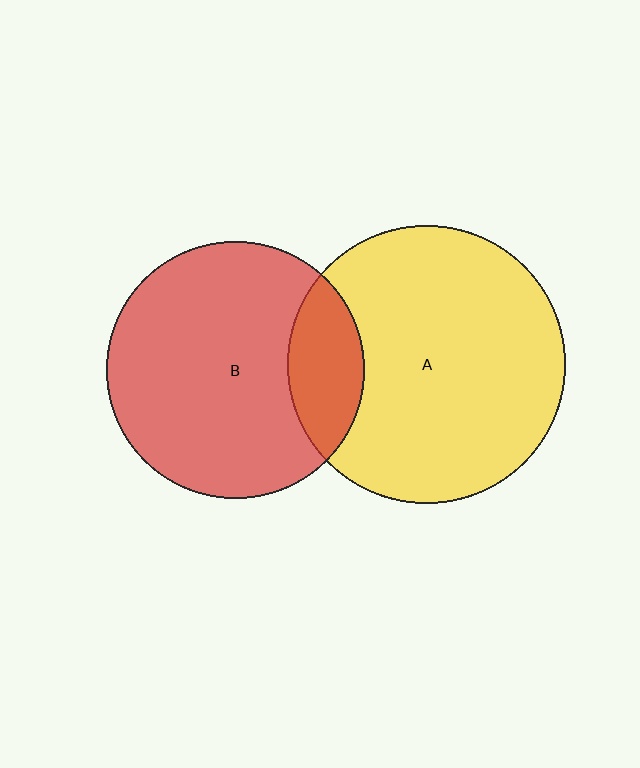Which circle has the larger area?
Circle A (yellow).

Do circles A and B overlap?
Yes.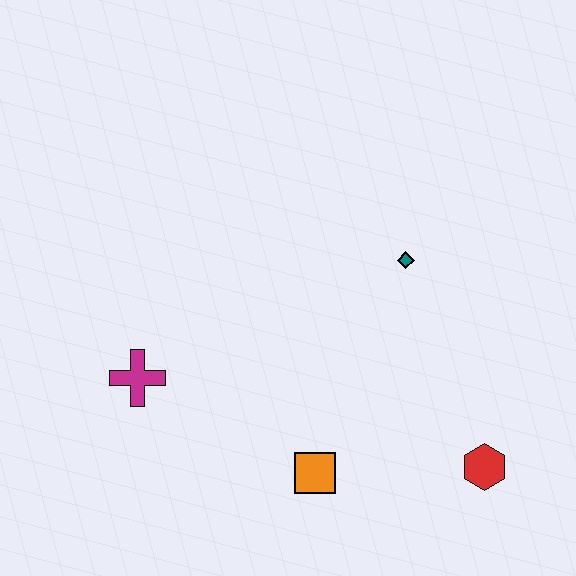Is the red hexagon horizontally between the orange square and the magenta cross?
No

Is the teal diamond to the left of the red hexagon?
Yes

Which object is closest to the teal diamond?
The red hexagon is closest to the teal diamond.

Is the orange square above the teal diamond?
No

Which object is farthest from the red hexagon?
The magenta cross is farthest from the red hexagon.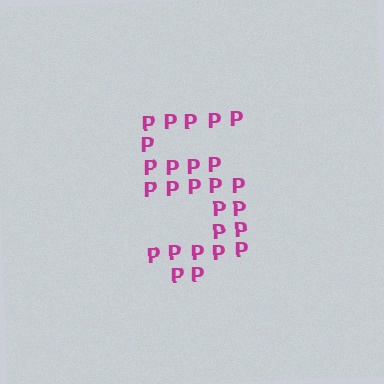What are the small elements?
The small elements are letter P's.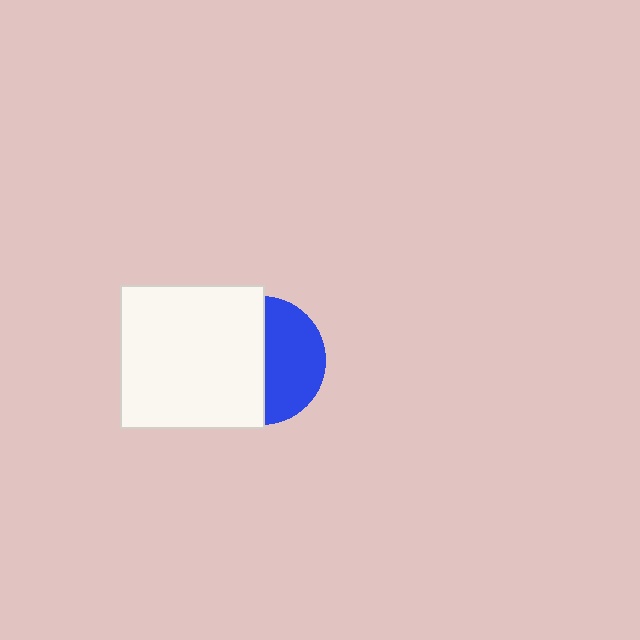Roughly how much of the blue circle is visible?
About half of it is visible (roughly 46%).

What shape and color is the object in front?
The object in front is a white square.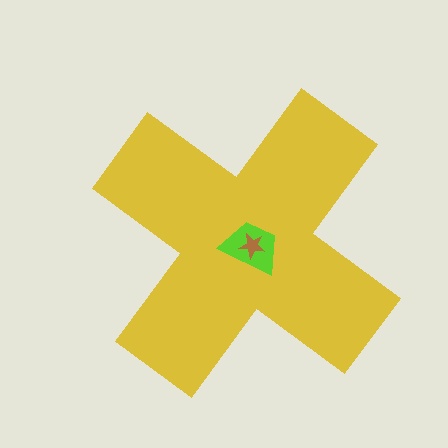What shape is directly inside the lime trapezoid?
The brown star.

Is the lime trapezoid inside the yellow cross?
Yes.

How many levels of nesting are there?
3.